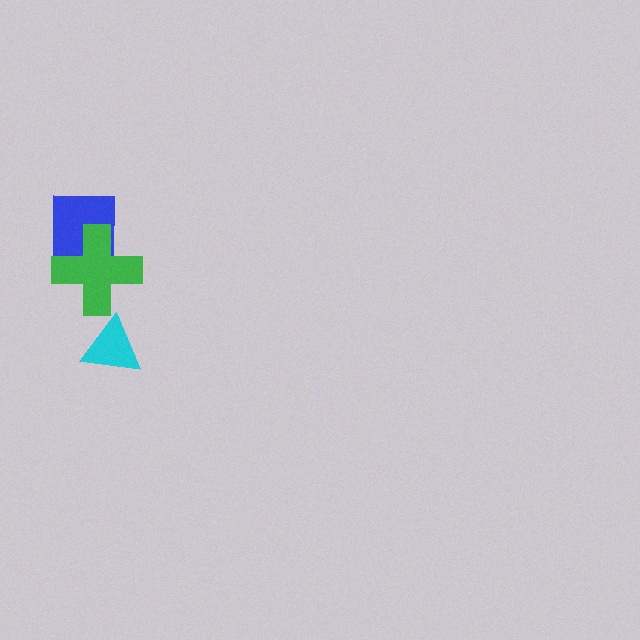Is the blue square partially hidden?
Yes, it is partially covered by another shape.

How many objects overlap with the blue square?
1 object overlaps with the blue square.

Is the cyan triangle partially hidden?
No, no other shape covers it.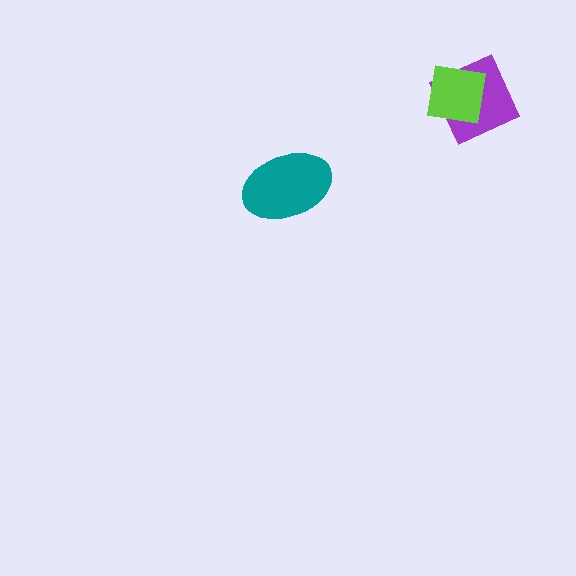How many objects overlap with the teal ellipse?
0 objects overlap with the teal ellipse.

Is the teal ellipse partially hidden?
No, no other shape covers it.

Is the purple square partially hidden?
Yes, it is partially covered by another shape.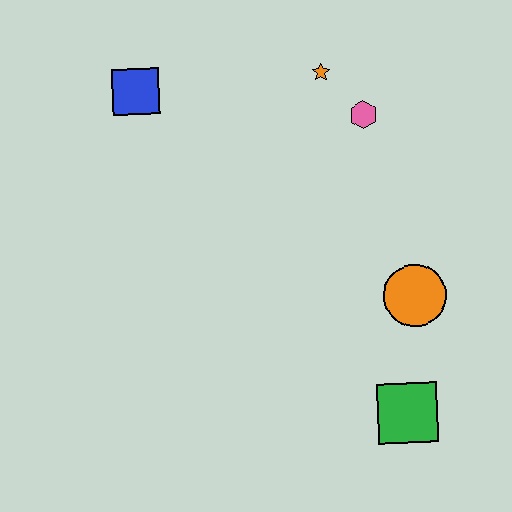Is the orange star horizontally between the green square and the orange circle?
No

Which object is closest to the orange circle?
The green square is closest to the orange circle.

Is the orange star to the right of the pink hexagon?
No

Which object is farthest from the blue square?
The green square is farthest from the blue square.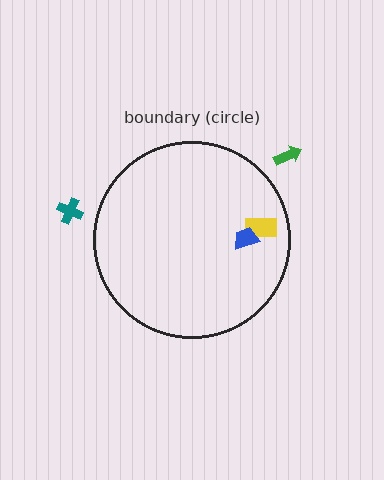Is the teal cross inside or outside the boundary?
Outside.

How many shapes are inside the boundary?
2 inside, 2 outside.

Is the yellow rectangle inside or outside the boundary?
Inside.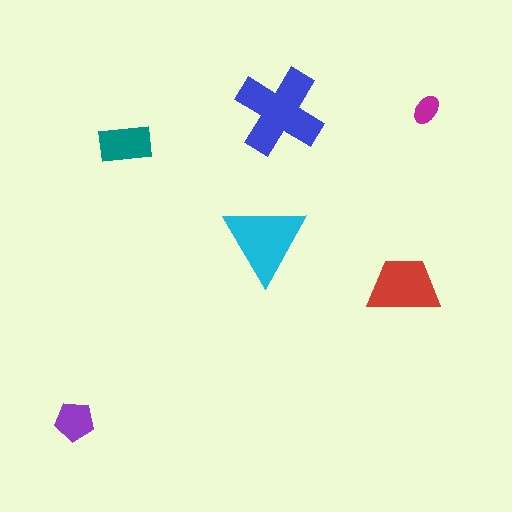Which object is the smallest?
The magenta ellipse.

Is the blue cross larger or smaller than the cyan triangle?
Larger.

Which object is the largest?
The blue cross.